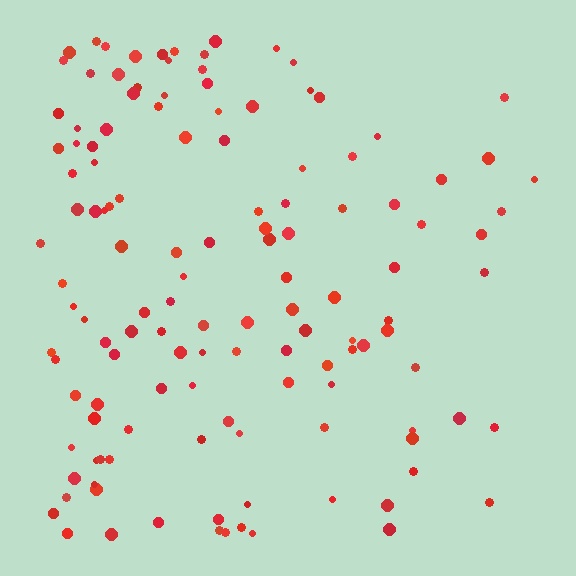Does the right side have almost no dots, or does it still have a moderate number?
Still a moderate number, just noticeably fewer than the left.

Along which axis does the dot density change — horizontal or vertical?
Horizontal.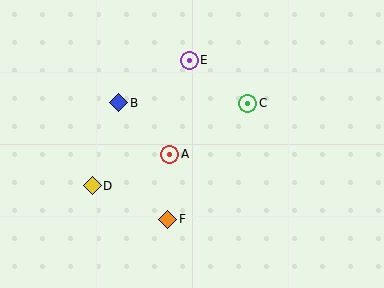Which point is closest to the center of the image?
Point A at (170, 154) is closest to the center.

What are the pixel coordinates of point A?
Point A is at (170, 154).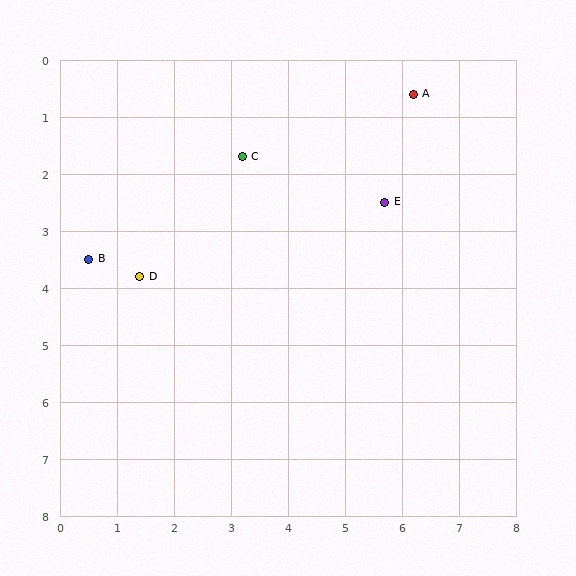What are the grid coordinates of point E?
Point E is at approximately (5.7, 2.5).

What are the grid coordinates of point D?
Point D is at approximately (1.4, 3.8).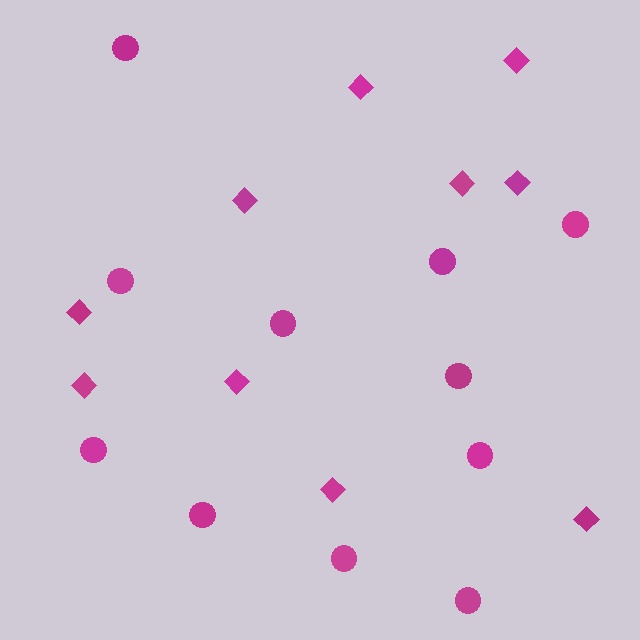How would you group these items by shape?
There are 2 groups: one group of diamonds (10) and one group of circles (11).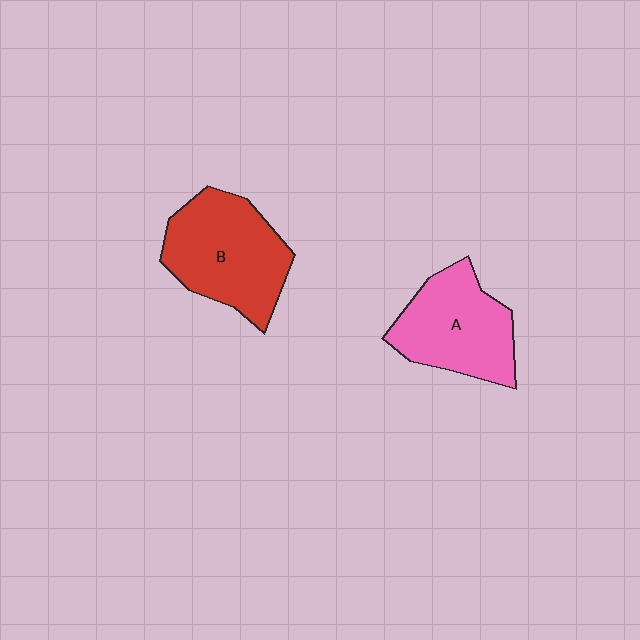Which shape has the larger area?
Shape B (red).